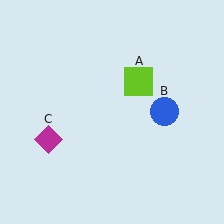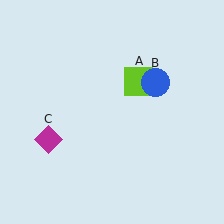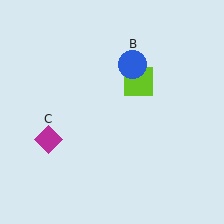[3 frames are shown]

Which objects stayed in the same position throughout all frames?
Lime square (object A) and magenta diamond (object C) remained stationary.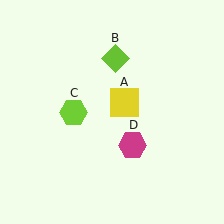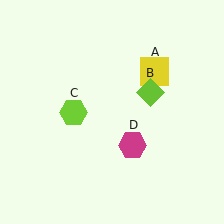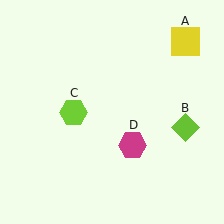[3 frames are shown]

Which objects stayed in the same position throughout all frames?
Lime hexagon (object C) and magenta hexagon (object D) remained stationary.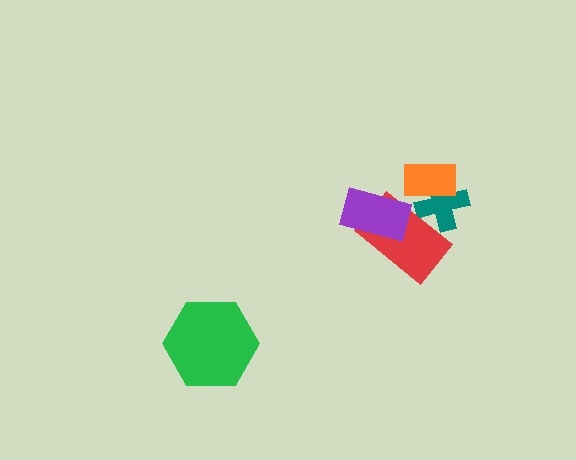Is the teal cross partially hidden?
Yes, it is partially covered by another shape.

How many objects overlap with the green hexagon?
0 objects overlap with the green hexagon.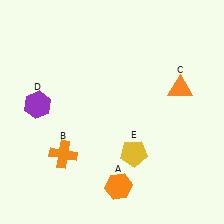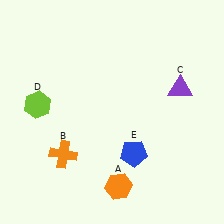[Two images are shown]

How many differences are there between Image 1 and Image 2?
There are 3 differences between the two images.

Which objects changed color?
C changed from orange to purple. D changed from purple to lime. E changed from yellow to blue.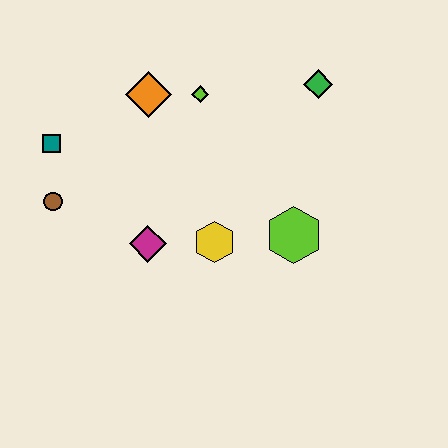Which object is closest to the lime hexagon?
The yellow hexagon is closest to the lime hexagon.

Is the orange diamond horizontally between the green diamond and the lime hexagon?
No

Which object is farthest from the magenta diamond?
The green diamond is farthest from the magenta diamond.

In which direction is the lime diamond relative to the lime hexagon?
The lime diamond is above the lime hexagon.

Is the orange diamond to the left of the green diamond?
Yes